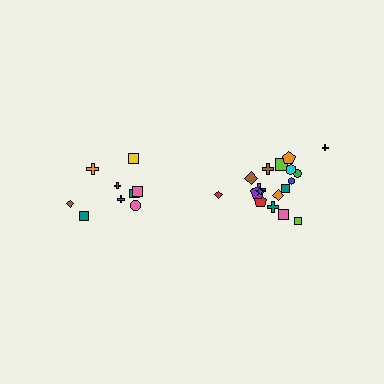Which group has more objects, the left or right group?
The right group.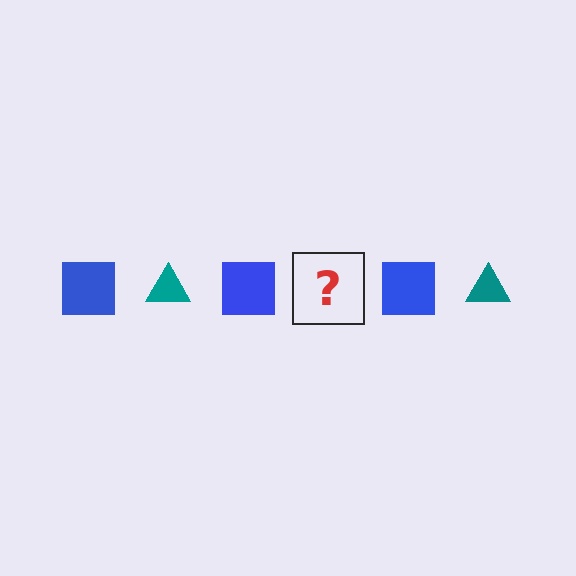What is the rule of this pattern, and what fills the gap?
The rule is that the pattern alternates between blue square and teal triangle. The gap should be filled with a teal triangle.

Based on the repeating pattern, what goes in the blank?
The blank should be a teal triangle.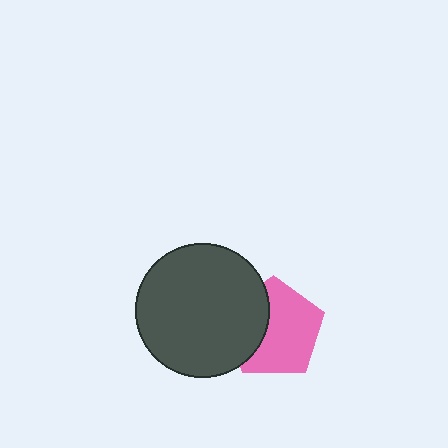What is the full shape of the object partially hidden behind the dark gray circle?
The partially hidden object is a pink pentagon.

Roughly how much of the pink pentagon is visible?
Most of it is visible (roughly 66%).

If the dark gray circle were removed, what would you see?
You would see the complete pink pentagon.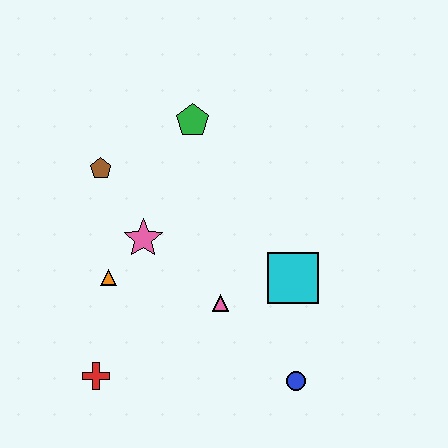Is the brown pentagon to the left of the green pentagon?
Yes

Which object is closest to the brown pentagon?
The pink star is closest to the brown pentagon.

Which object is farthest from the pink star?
The blue circle is farthest from the pink star.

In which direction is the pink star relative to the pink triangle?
The pink star is to the left of the pink triangle.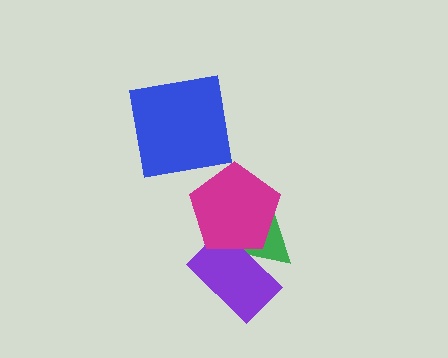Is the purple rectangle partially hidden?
Yes, it is partially covered by another shape.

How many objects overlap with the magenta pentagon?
2 objects overlap with the magenta pentagon.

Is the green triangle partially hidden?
Yes, it is partially covered by another shape.